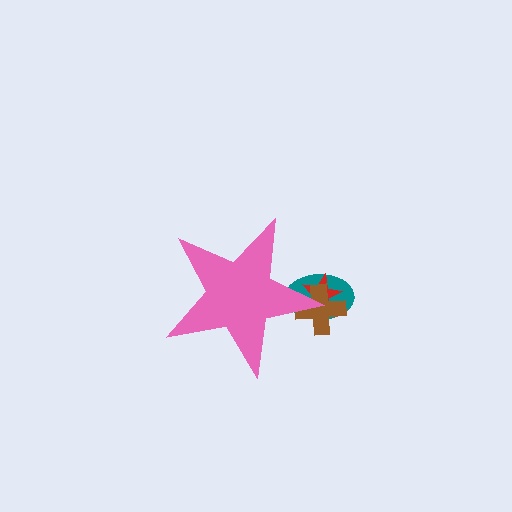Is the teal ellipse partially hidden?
Yes, the teal ellipse is partially hidden behind the pink star.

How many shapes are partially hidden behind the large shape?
3 shapes are partially hidden.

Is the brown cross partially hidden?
Yes, the brown cross is partially hidden behind the pink star.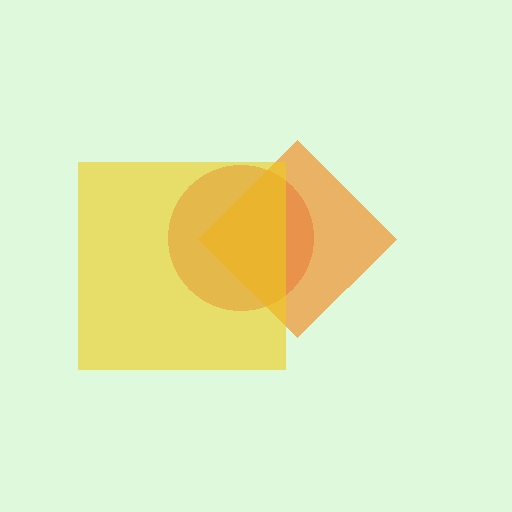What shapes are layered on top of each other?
The layered shapes are: a red circle, an orange diamond, a yellow square.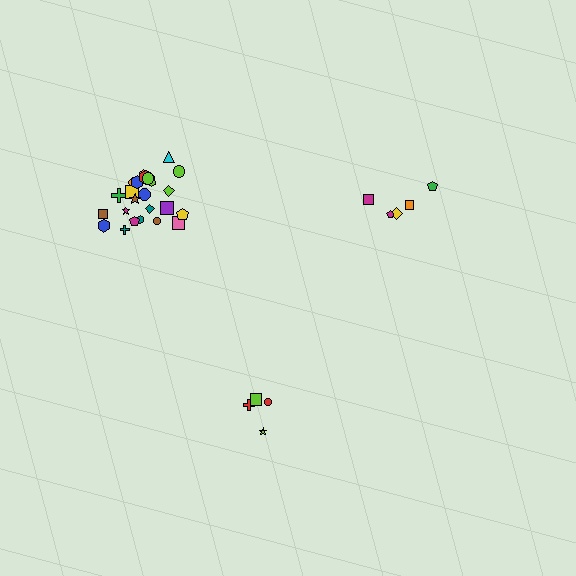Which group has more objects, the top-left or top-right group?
The top-left group.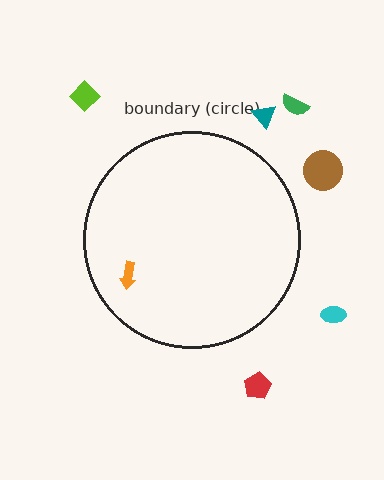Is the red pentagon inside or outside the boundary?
Outside.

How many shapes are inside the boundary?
1 inside, 6 outside.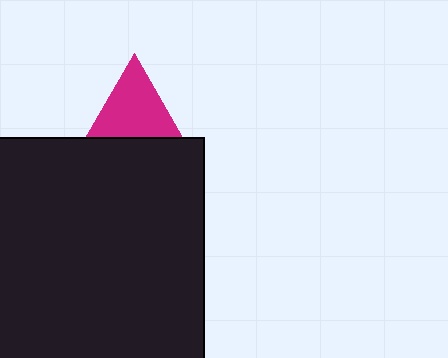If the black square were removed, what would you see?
You would see the complete magenta triangle.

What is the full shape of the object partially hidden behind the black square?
The partially hidden object is a magenta triangle.